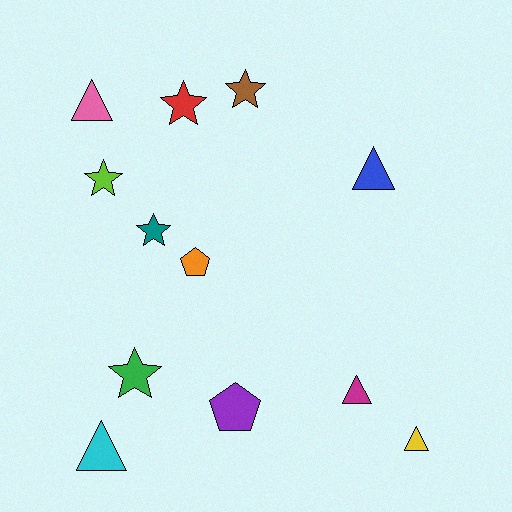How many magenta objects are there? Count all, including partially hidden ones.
There is 1 magenta object.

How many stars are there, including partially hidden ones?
There are 5 stars.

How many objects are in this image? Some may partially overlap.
There are 12 objects.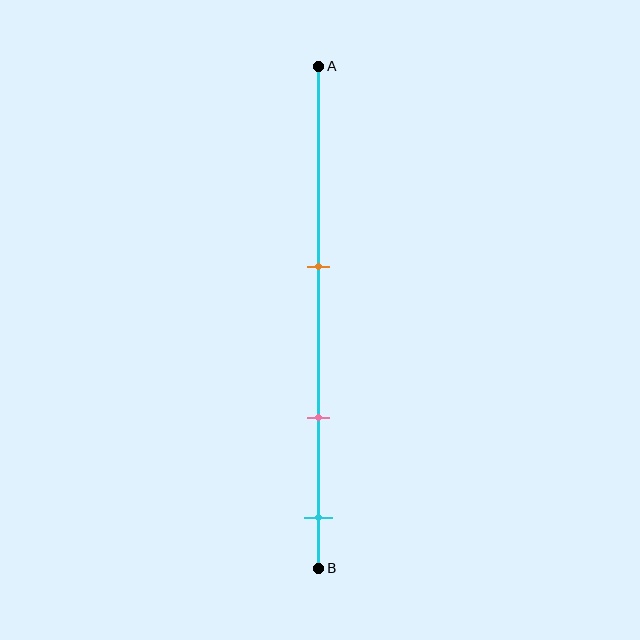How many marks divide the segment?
There are 3 marks dividing the segment.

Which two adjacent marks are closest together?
The pink and cyan marks are the closest adjacent pair.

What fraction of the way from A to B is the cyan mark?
The cyan mark is approximately 90% (0.9) of the way from A to B.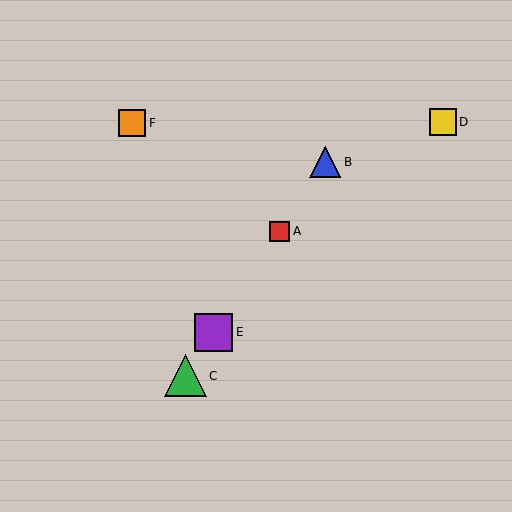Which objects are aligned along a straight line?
Objects A, B, C, E are aligned along a straight line.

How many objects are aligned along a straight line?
4 objects (A, B, C, E) are aligned along a straight line.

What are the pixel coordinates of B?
Object B is at (325, 162).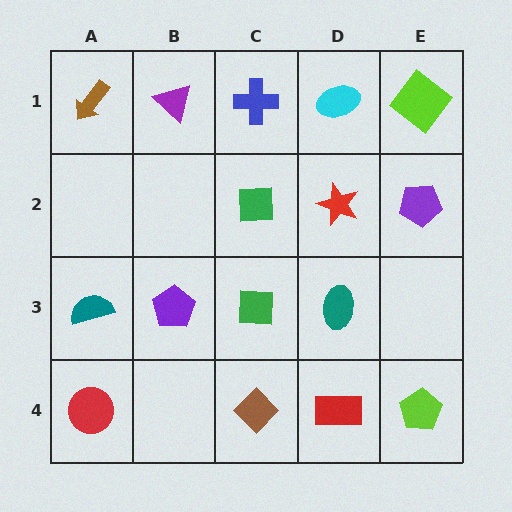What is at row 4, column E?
A lime pentagon.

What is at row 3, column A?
A teal semicircle.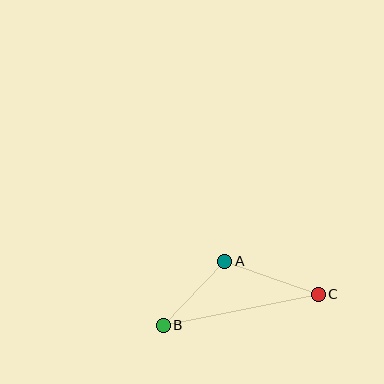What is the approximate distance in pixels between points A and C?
The distance between A and C is approximately 100 pixels.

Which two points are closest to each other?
Points A and B are closest to each other.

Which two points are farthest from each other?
Points B and C are farthest from each other.